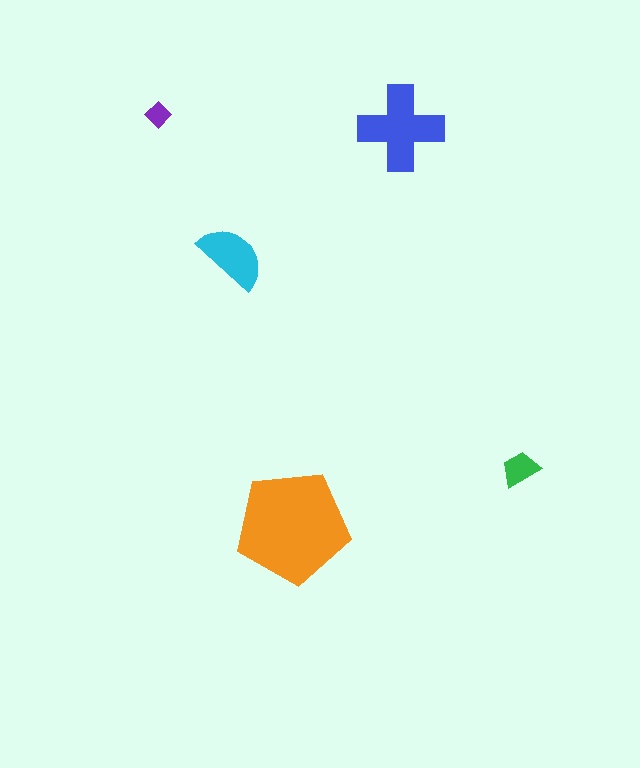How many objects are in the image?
There are 5 objects in the image.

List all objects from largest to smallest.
The orange pentagon, the blue cross, the cyan semicircle, the green trapezoid, the purple diamond.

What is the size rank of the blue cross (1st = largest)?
2nd.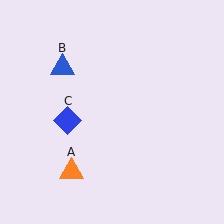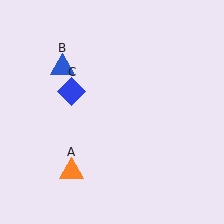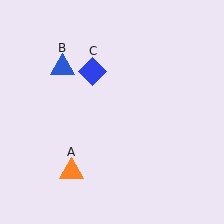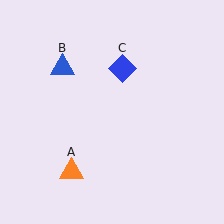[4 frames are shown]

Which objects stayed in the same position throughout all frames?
Orange triangle (object A) and blue triangle (object B) remained stationary.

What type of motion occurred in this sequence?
The blue diamond (object C) rotated clockwise around the center of the scene.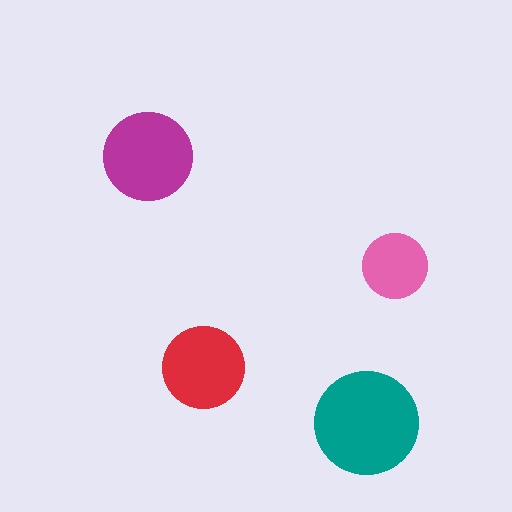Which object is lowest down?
The teal circle is bottommost.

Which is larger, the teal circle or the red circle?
The teal one.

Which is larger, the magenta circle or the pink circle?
The magenta one.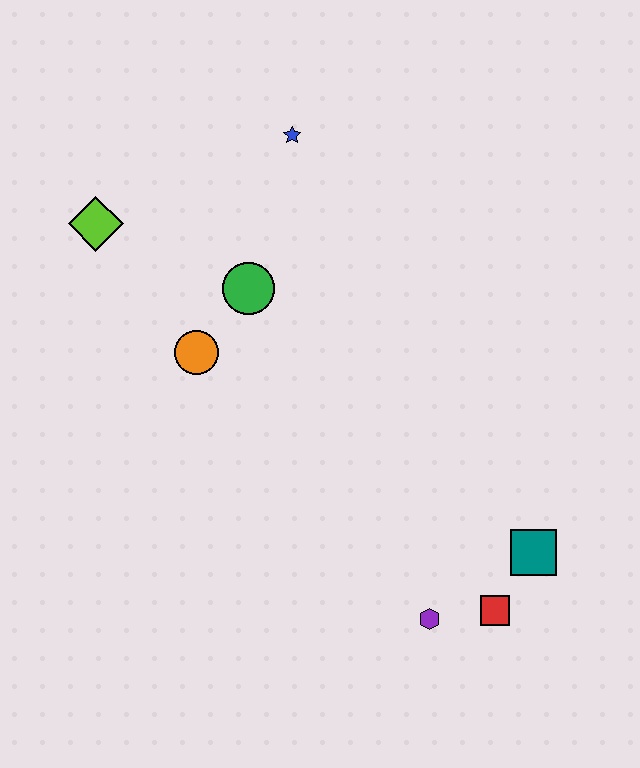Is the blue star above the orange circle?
Yes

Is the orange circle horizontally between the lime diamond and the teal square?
Yes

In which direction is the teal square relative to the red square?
The teal square is above the red square.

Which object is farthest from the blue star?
The red square is farthest from the blue star.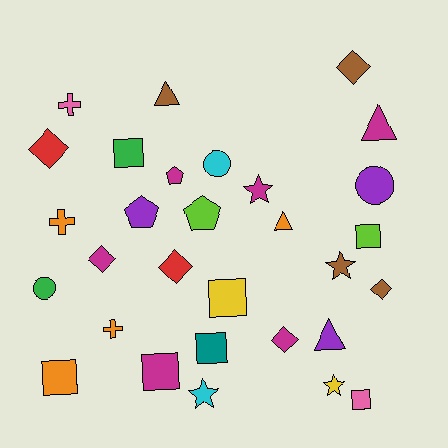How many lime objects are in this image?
There are 2 lime objects.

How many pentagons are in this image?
There are 3 pentagons.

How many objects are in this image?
There are 30 objects.